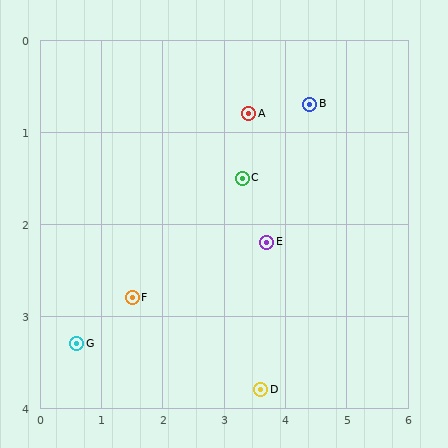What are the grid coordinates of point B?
Point B is at approximately (4.4, 0.7).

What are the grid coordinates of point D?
Point D is at approximately (3.6, 3.8).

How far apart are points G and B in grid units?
Points G and B are about 4.6 grid units apart.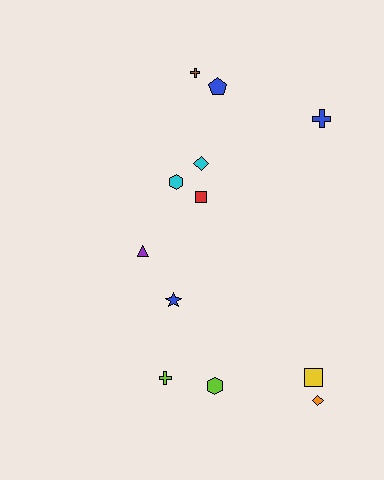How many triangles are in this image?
There is 1 triangle.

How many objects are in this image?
There are 12 objects.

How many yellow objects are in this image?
There is 1 yellow object.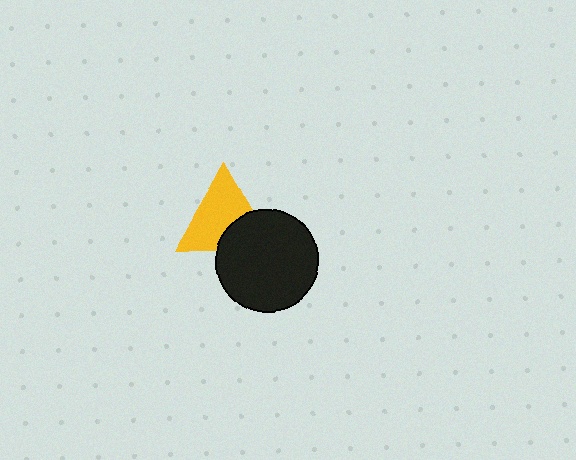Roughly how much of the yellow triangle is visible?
Most of it is visible (roughly 68%).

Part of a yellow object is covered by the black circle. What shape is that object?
It is a triangle.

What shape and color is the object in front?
The object in front is a black circle.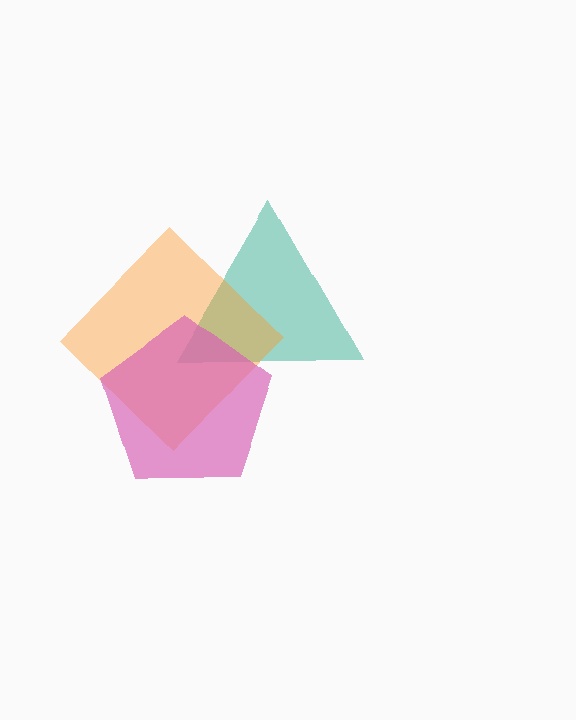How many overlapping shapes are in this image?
There are 3 overlapping shapes in the image.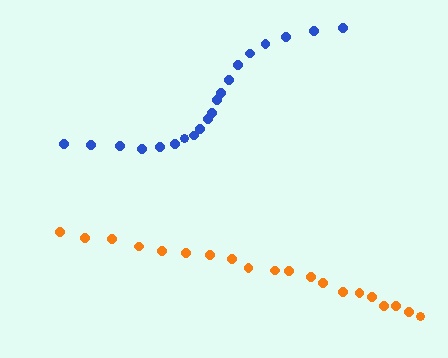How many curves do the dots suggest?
There are 2 distinct paths.